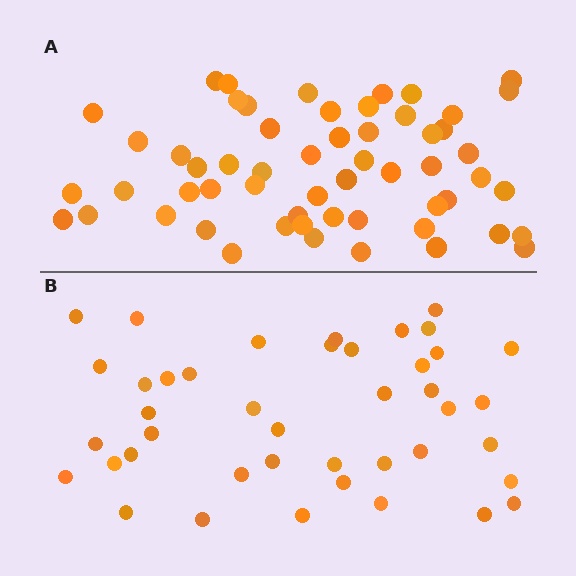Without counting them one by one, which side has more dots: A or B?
Region A (the top region) has more dots.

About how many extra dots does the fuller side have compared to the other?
Region A has approximately 15 more dots than region B.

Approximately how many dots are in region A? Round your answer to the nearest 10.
About 60 dots. (The exact count is 57, which rounds to 60.)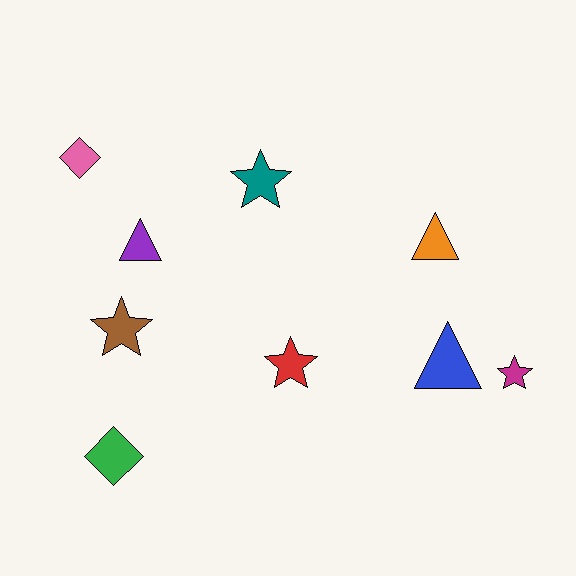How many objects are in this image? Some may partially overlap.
There are 9 objects.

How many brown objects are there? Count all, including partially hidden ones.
There is 1 brown object.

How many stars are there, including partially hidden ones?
There are 4 stars.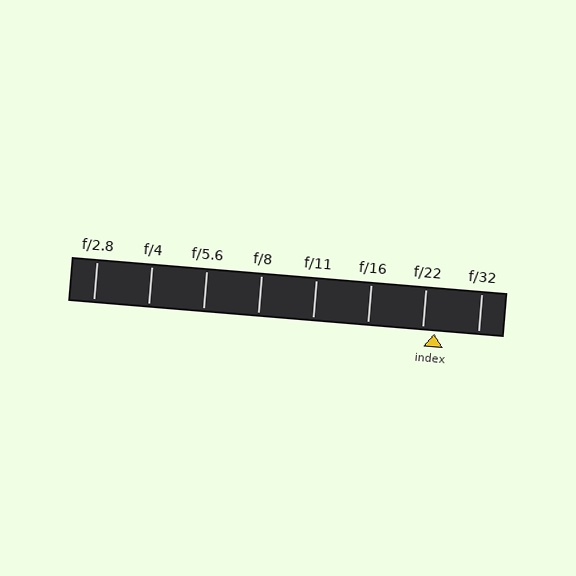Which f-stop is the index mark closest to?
The index mark is closest to f/22.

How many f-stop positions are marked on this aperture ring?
There are 8 f-stop positions marked.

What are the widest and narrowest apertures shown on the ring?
The widest aperture shown is f/2.8 and the narrowest is f/32.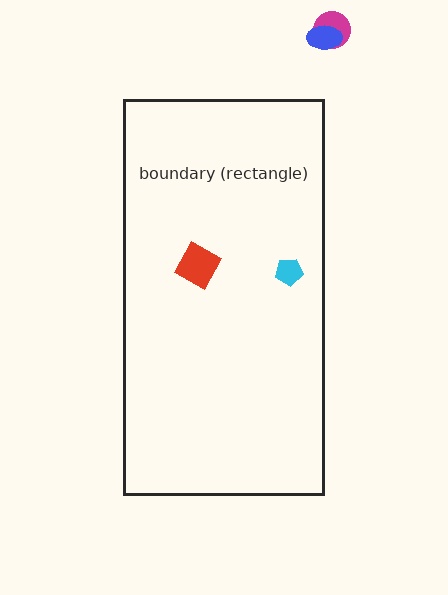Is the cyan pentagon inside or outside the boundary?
Inside.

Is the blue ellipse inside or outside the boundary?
Outside.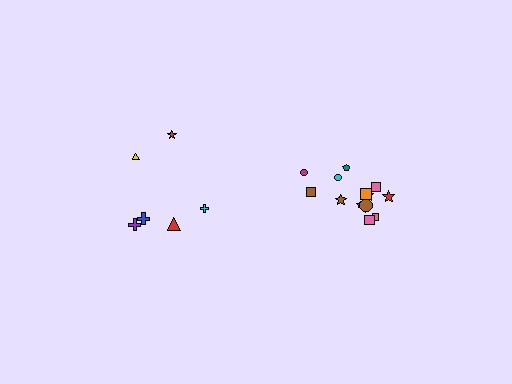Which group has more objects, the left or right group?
The right group.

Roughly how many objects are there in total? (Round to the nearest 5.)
Roughly 20 objects in total.